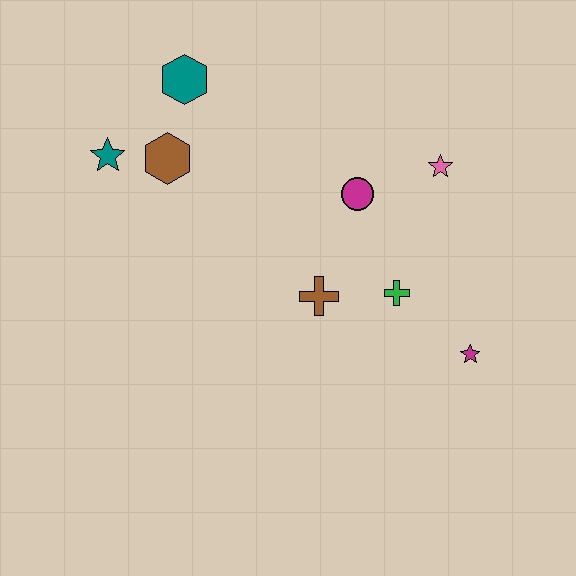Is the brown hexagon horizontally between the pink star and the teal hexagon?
No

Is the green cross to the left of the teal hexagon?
No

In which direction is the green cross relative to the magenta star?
The green cross is to the left of the magenta star.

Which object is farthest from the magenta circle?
The teal star is farthest from the magenta circle.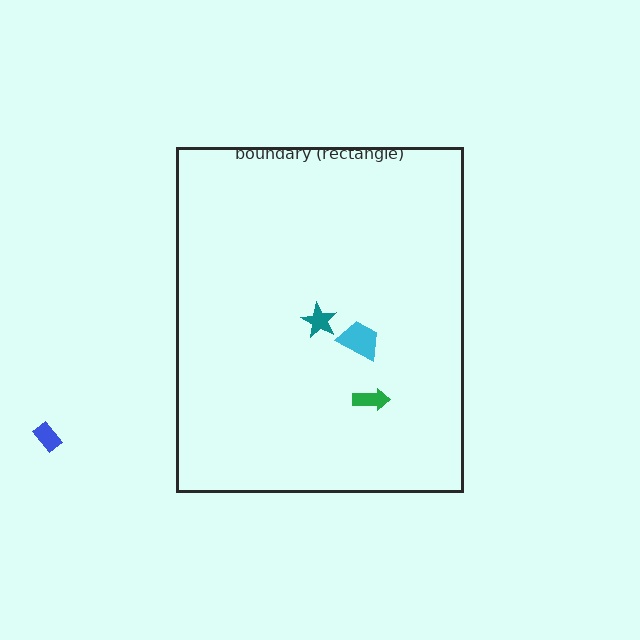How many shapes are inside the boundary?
3 inside, 1 outside.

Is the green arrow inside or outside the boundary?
Inside.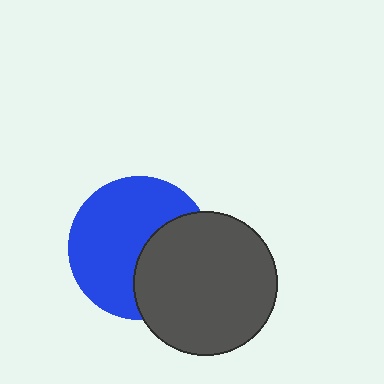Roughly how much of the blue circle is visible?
About half of it is visible (roughly 63%).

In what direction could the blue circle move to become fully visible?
The blue circle could move left. That would shift it out from behind the dark gray circle entirely.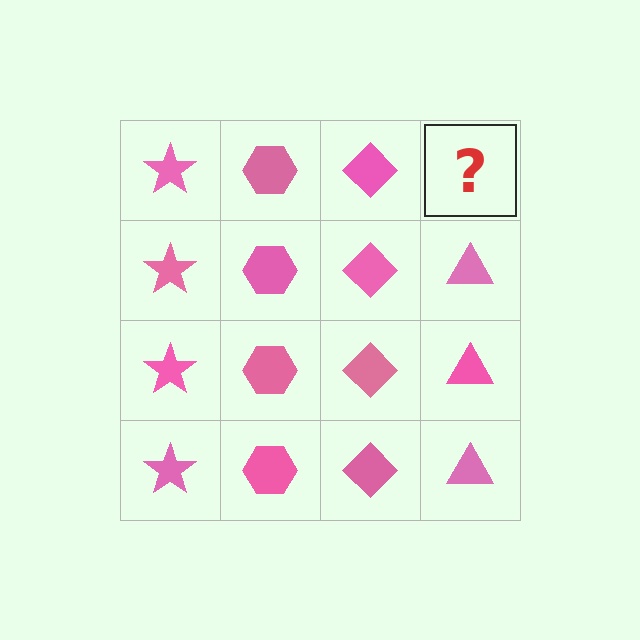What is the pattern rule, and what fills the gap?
The rule is that each column has a consistent shape. The gap should be filled with a pink triangle.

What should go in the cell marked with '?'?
The missing cell should contain a pink triangle.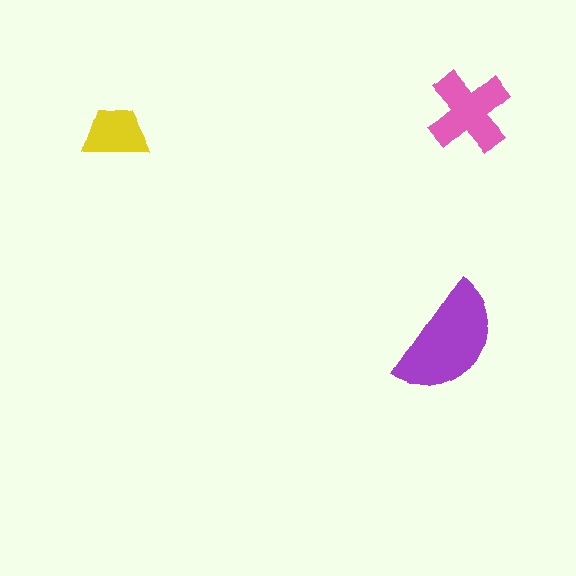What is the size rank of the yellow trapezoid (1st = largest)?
3rd.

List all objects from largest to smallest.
The purple semicircle, the pink cross, the yellow trapezoid.